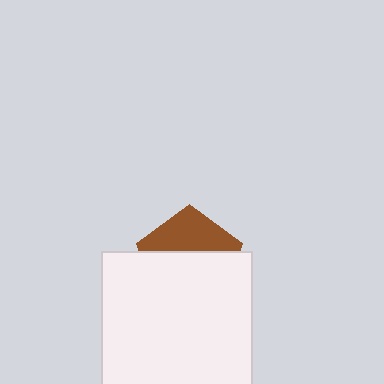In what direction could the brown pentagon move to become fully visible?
The brown pentagon could move up. That would shift it out from behind the white square entirely.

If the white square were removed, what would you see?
You would see the complete brown pentagon.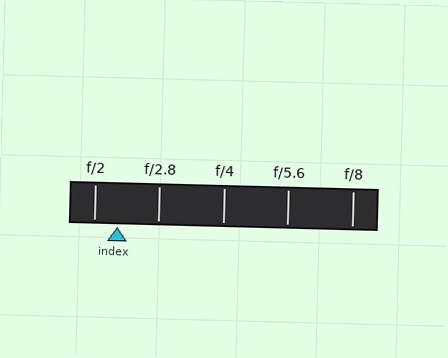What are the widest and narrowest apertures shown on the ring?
The widest aperture shown is f/2 and the narrowest is f/8.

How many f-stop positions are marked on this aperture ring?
There are 5 f-stop positions marked.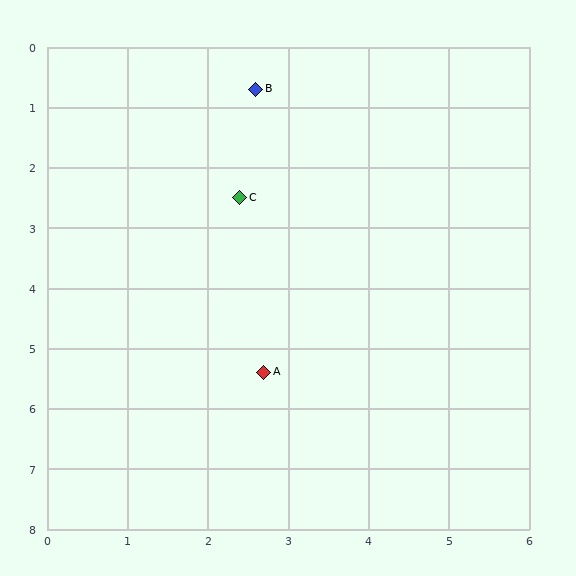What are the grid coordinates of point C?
Point C is at approximately (2.4, 2.5).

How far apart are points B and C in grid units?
Points B and C are about 1.8 grid units apart.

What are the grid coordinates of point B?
Point B is at approximately (2.6, 0.7).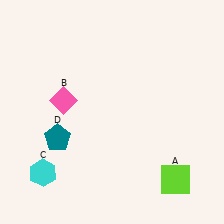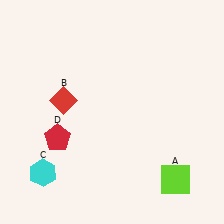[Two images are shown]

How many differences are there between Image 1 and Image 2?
There are 2 differences between the two images.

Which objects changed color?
B changed from pink to red. D changed from teal to red.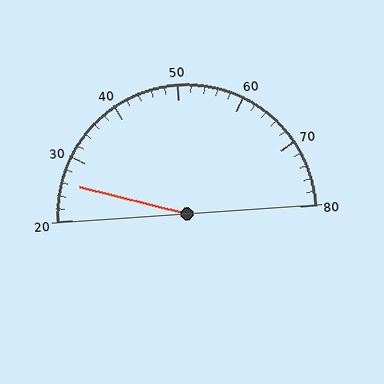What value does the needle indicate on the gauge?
The needle indicates approximately 26.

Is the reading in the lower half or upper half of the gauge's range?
The reading is in the lower half of the range (20 to 80).